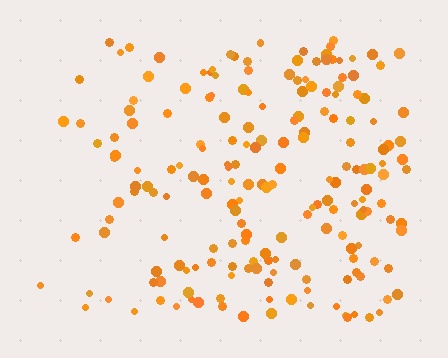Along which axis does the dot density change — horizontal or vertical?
Horizontal.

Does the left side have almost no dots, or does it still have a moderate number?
Still a moderate number, just noticeably fewer than the right.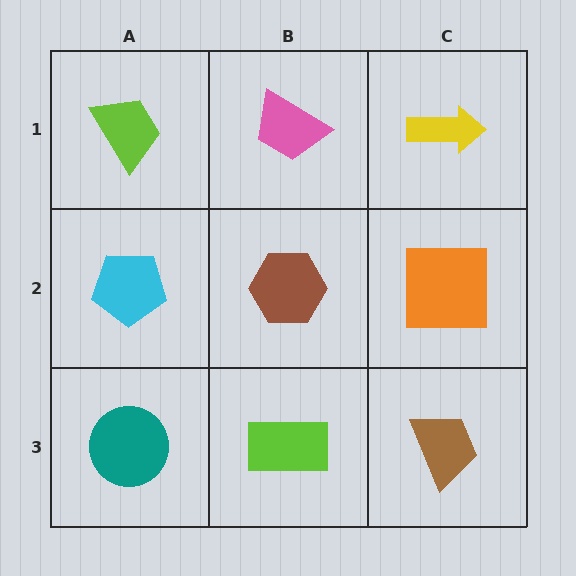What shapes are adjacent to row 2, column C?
A yellow arrow (row 1, column C), a brown trapezoid (row 3, column C), a brown hexagon (row 2, column B).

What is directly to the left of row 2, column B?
A cyan pentagon.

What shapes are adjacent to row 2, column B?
A pink trapezoid (row 1, column B), a lime rectangle (row 3, column B), a cyan pentagon (row 2, column A), an orange square (row 2, column C).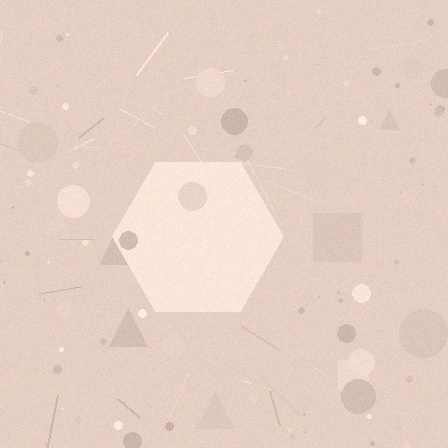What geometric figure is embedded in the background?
A hexagon is embedded in the background.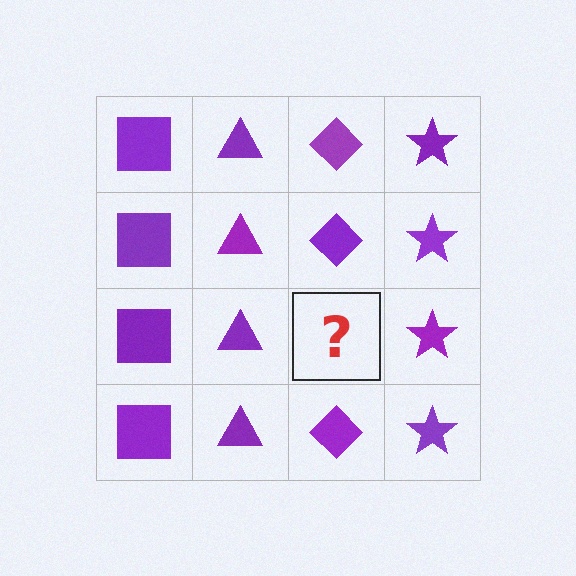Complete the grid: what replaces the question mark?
The question mark should be replaced with a purple diamond.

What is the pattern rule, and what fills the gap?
The rule is that each column has a consistent shape. The gap should be filled with a purple diamond.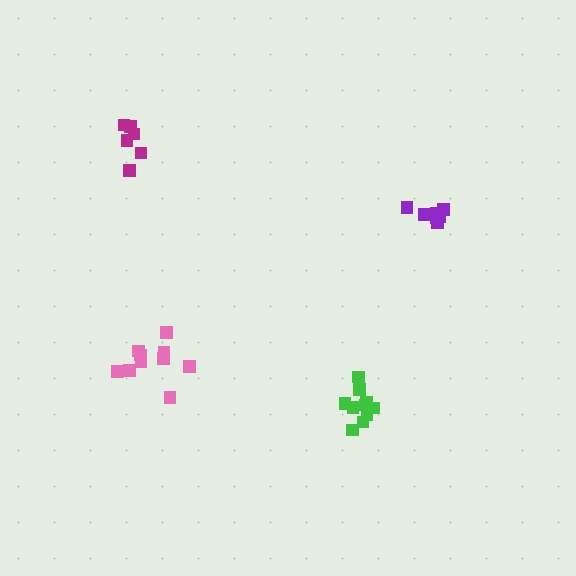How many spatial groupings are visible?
There are 4 spatial groupings.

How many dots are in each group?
Group 1: 8 dots, Group 2: 10 dots, Group 3: 10 dots, Group 4: 6 dots (34 total).